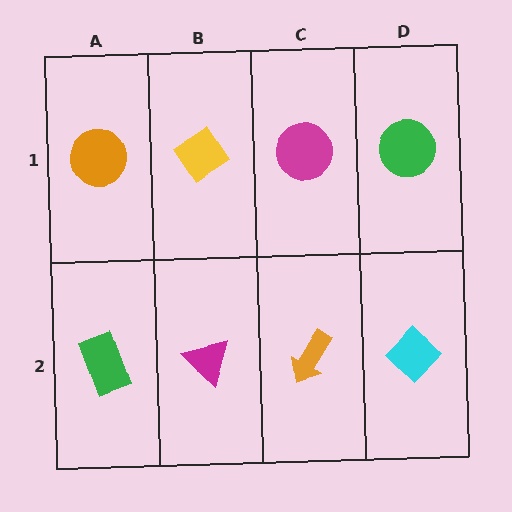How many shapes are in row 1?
4 shapes.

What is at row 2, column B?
A magenta triangle.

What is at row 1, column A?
An orange circle.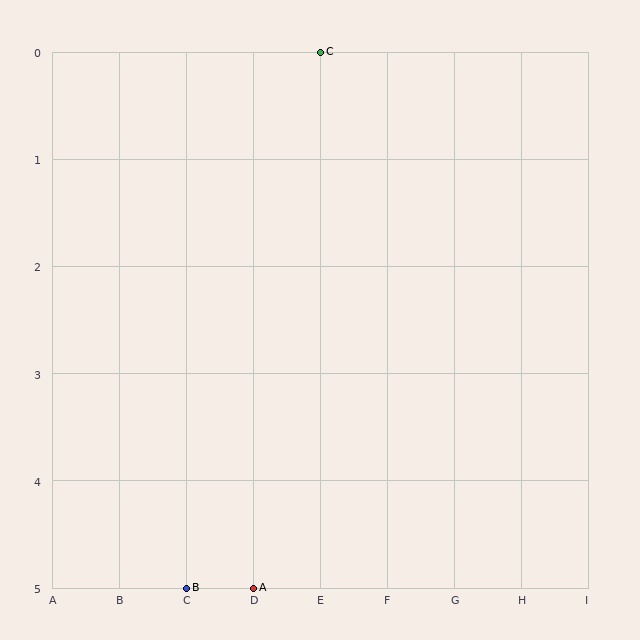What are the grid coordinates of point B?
Point B is at grid coordinates (C, 5).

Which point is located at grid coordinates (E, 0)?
Point C is at (E, 0).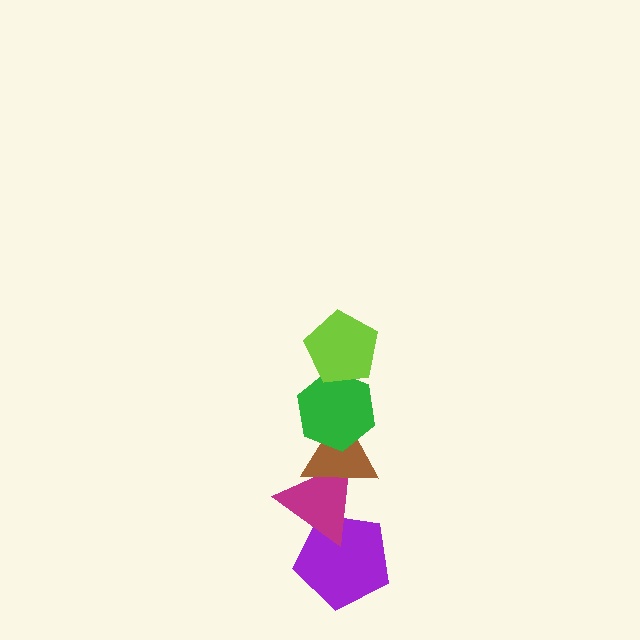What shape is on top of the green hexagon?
The lime pentagon is on top of the green hexagon.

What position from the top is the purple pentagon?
The purple pentagon is 5th from the top.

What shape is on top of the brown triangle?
The green hexagon is on top of the brown triangle.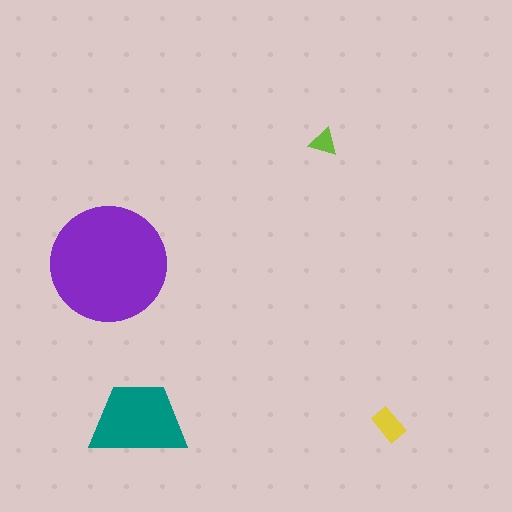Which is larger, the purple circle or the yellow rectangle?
The purple circle.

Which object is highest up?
The lime triangle is topmost.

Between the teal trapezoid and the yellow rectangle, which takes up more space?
The teal trapezoid.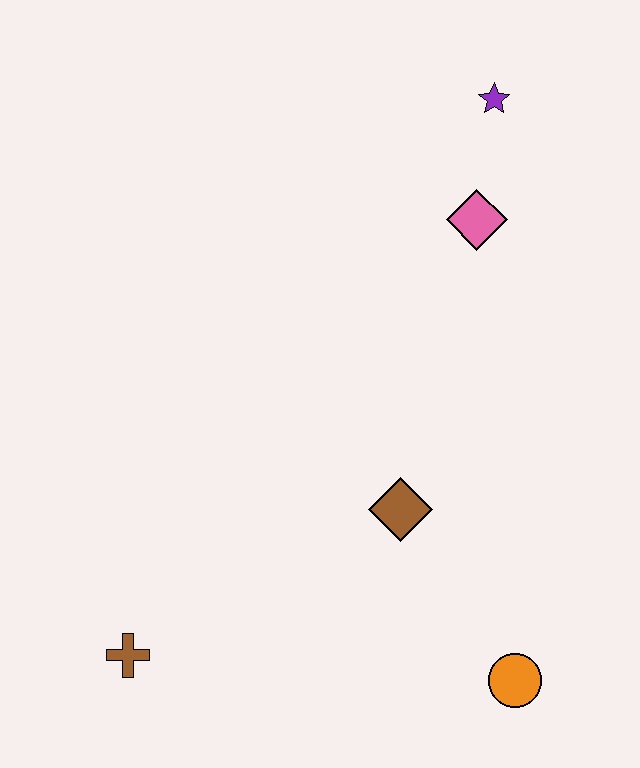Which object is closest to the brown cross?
The brown diamond is closest to the brown cross.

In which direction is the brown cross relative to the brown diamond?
The brown cross is to the left of the brown diamond.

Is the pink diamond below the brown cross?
No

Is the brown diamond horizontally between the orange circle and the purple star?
No